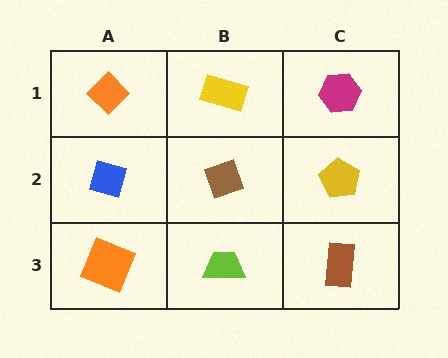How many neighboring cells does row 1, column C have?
2.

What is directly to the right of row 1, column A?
A yellow rectangle.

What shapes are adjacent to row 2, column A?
An orange diamond (row 1, column A), an orange square (row 3, column A), a brown diamond (row 2, column B).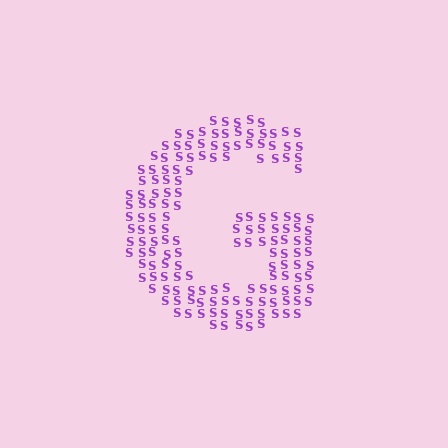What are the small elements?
The small elements are letter S's.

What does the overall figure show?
The overall figure shows the letter G.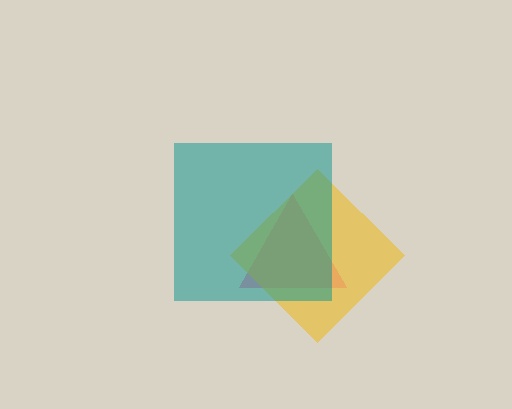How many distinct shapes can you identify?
There are 3 distinct shapes: a pink triangle, a yellow diamond, a teal square.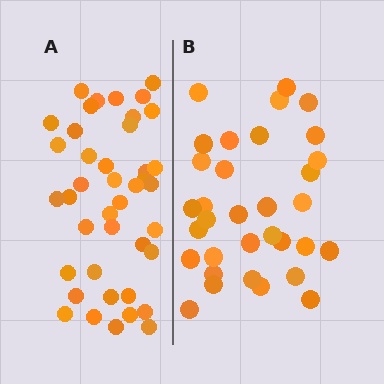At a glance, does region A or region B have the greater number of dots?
Region A (the left region) has more dots.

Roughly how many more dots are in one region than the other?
Region A has roughly 8 or so more dots than region B.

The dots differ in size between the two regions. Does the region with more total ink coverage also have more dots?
No. Region B has more total ink coverage because its dots are larger, but region A actually contains more individual dots. Total area can be misleading — the number of items is what matters here.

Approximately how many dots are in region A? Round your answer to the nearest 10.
About 40 dots. (The exact count is 41, which rounds to 40.)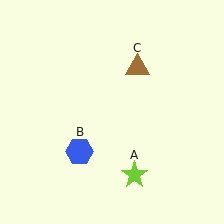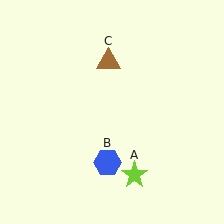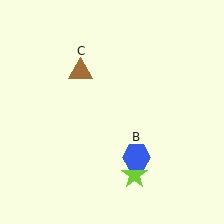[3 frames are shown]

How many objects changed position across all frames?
2 objects changed position: blue hexagon (object B), brown triangle (object C).